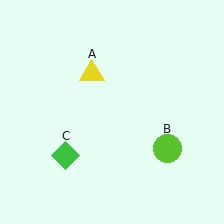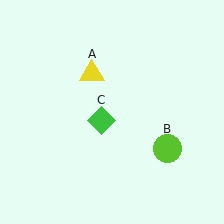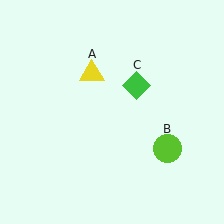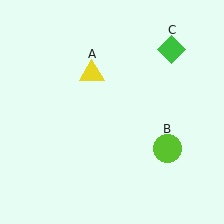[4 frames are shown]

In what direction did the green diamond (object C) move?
The green diamond (object C) moved up and to the right.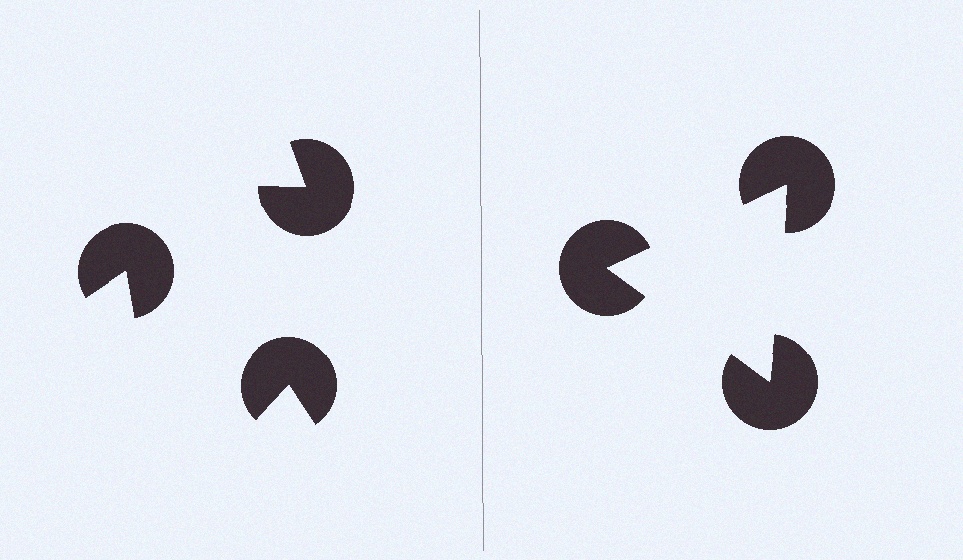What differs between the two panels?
The pac-man discs are positioned identically on both sides; only the wedge orientations differ. On the right they align to a triangle; on the left they are misaligned.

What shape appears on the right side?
An illusory triangle.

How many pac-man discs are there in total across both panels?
6 — 3 on each side.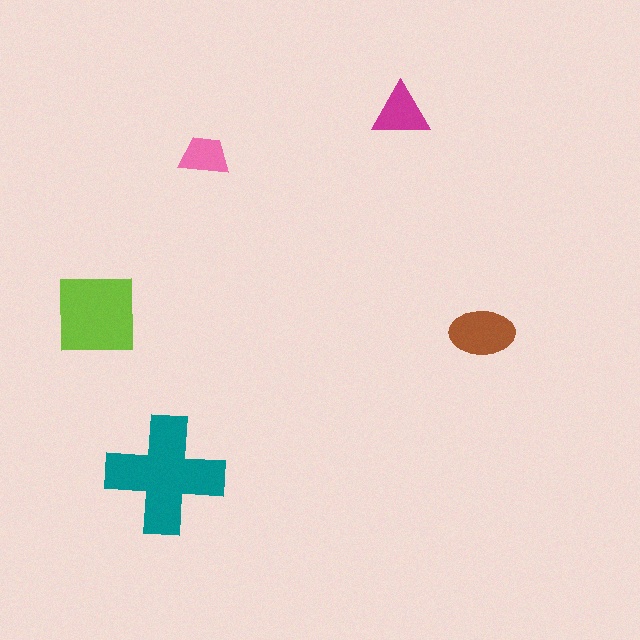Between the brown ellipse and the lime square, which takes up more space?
The lime square.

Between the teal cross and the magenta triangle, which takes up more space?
The teal cross.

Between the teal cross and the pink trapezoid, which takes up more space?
The teal cross.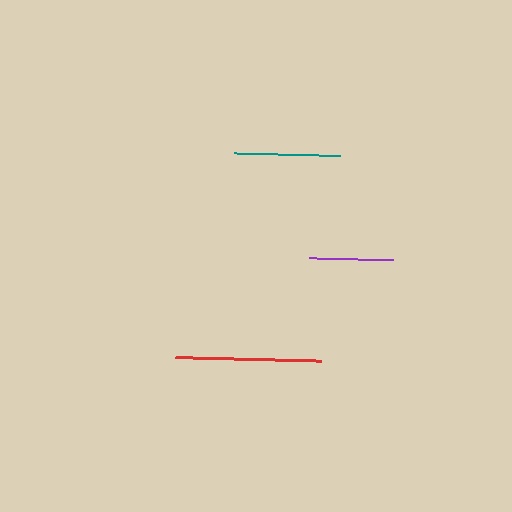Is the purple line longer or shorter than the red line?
The red line is longer than the purple line.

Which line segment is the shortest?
The purple line is the shortest at approximately 84 pixels.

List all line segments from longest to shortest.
From longest to shortest: red, teal, purple.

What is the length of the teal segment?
The teal segment is approximately 107 pixels long.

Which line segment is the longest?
The red line is the longest at approximately 146 pixels.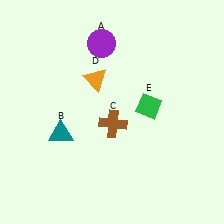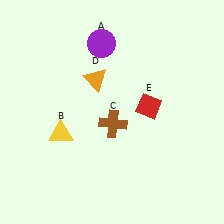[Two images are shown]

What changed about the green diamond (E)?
In Image 1, E is green. In Image 2, it changed to red.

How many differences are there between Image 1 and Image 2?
There are 2 differences between the two images.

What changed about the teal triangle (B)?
In Image 1, B is teal. In Image 2, it changed to yellow.